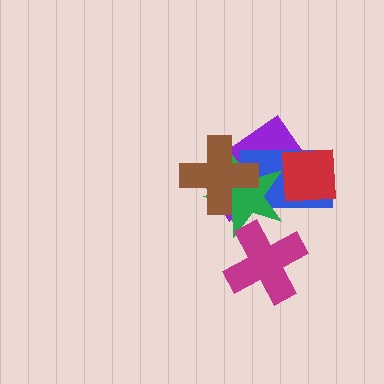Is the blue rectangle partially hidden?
Yes, it is partially covered by another shape.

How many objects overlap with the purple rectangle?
4 objects overlap with the purple rectangle.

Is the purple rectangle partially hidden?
Yes, it is partially covered by another shape.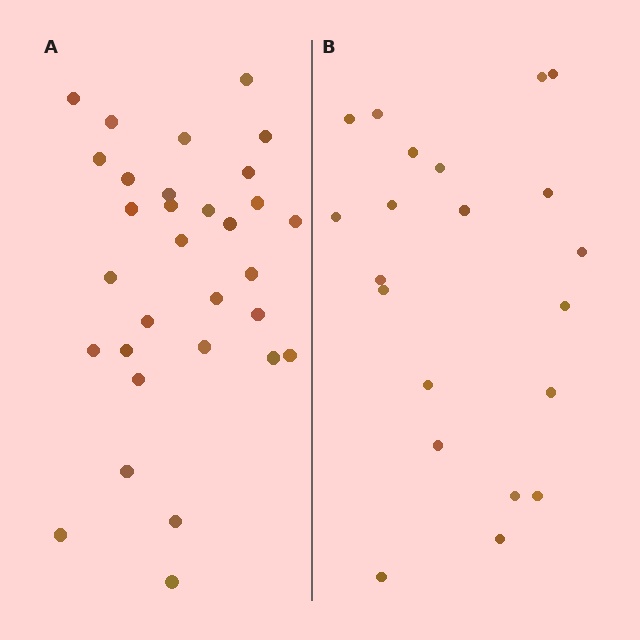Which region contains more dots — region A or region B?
Region A (the left region) has more dots.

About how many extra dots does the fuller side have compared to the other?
Region A has roughly 10 or so more dots than region B.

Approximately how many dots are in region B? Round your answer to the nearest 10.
About 20 dots. (The exact count is 21, which rounds to 20.)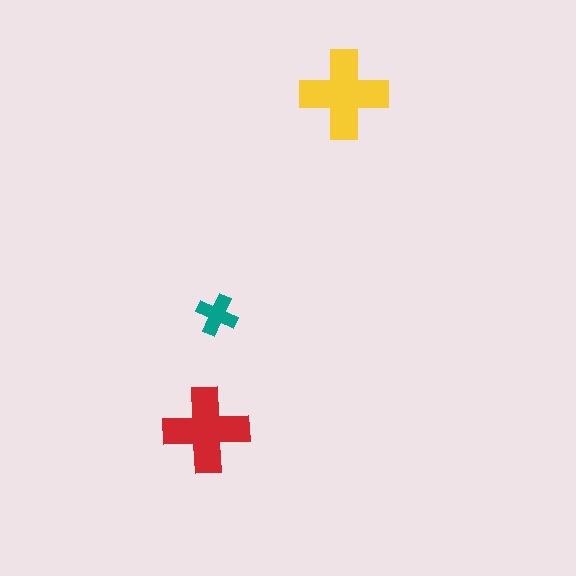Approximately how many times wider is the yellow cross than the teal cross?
About 2 times wider.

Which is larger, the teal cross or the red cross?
The red one.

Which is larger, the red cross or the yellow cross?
The yellow one.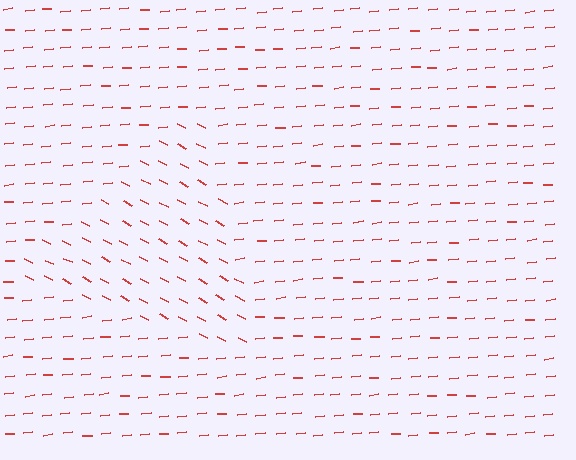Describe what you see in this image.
The image is filled with small red line segments. A triangle region in the image has lines oriented differently from the surrounding lines, creating a visible texture boundary.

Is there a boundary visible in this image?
Yes, there is a texture boundary formed by a change in line orientation.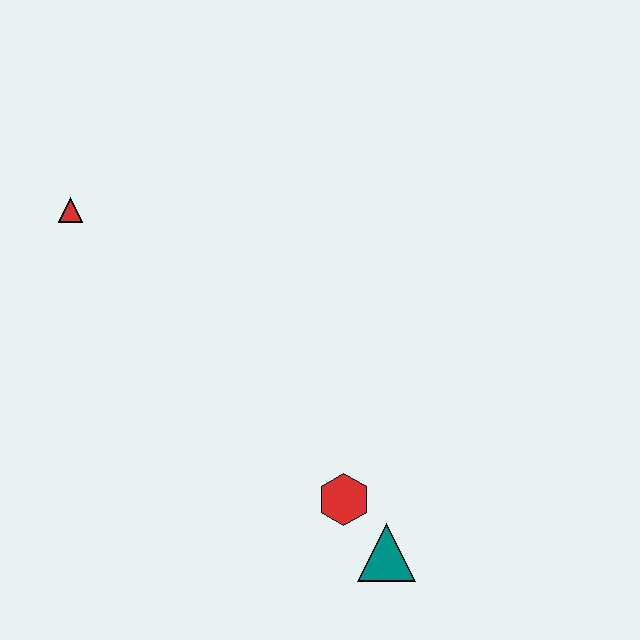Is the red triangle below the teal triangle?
No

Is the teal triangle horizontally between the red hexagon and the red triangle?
No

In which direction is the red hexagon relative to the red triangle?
The red hexagon is below the red triangle.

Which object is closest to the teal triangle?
The red hexagon is closest to the teal triangle.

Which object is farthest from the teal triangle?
The red triangle is farthest from the teal triangle.